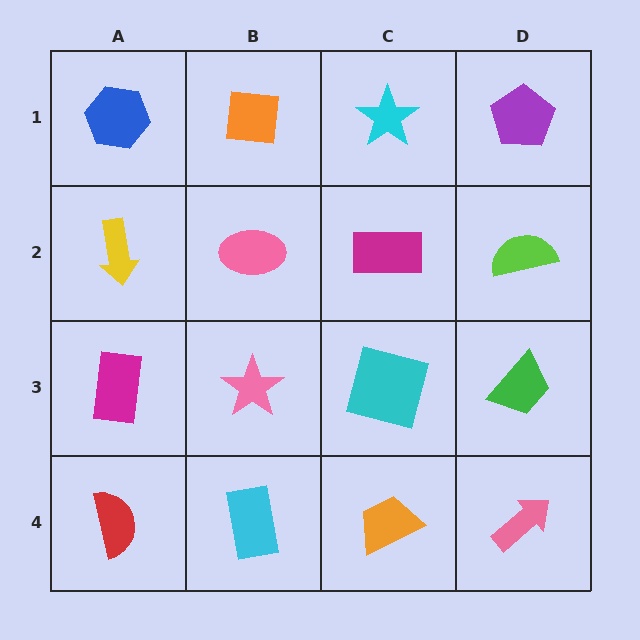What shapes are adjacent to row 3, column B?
A pink ellipse (row 2, column B), a cyan rectangle (row 4, column B), a magenta rectangle (row 3, column A), a cyan square (row 3, column C).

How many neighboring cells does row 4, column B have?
3.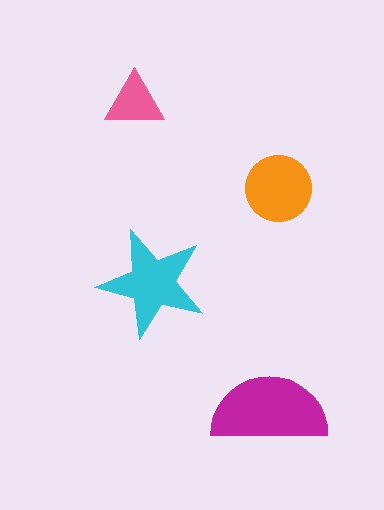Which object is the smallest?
The pink triangle.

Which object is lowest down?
The magenta semicircle is bottommost.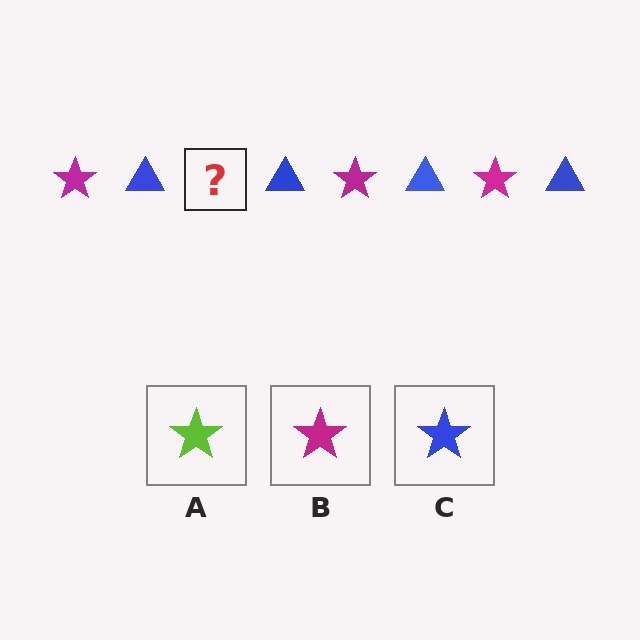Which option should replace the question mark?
Option B.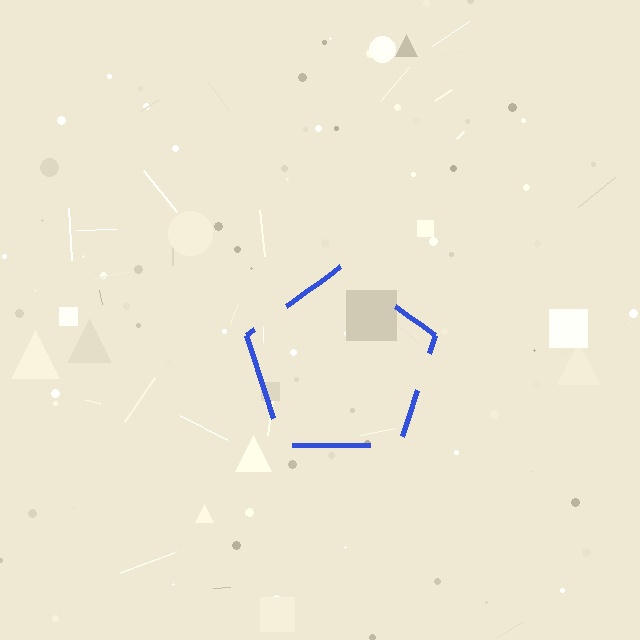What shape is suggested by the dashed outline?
The dashed outline suggests a pentagon.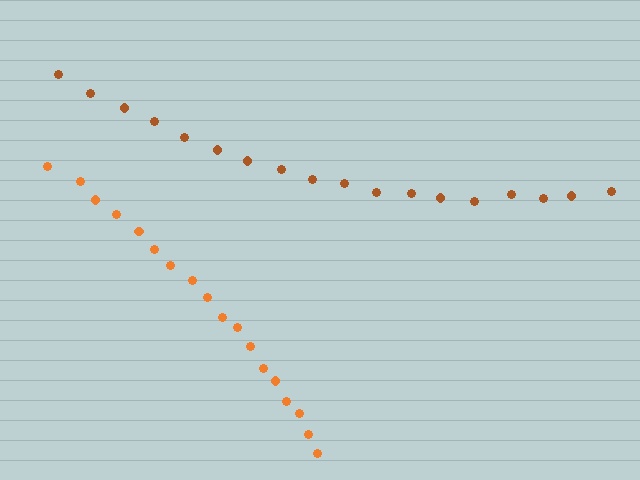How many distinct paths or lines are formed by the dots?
There are 2 distinct paths.